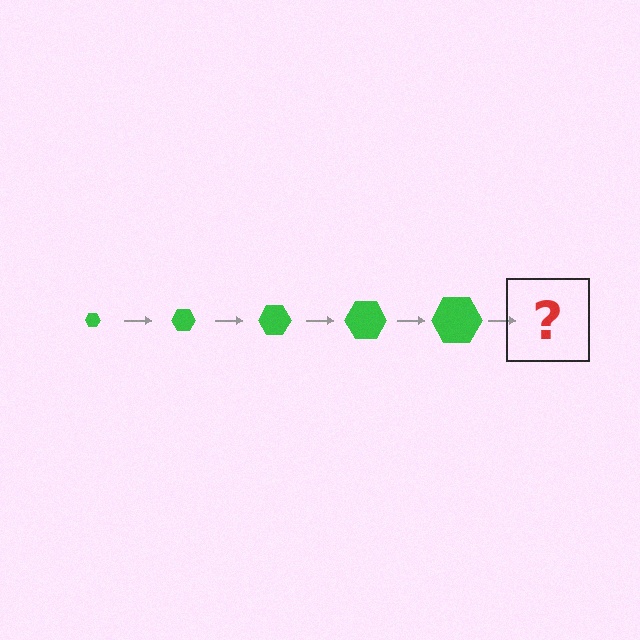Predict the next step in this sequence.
The next step is a green hexagon, larger than the previous one.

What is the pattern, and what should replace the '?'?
The pattern is that the hexagon gets progressively larger each step. The '?' should be a green hexagon, larger than the previous one.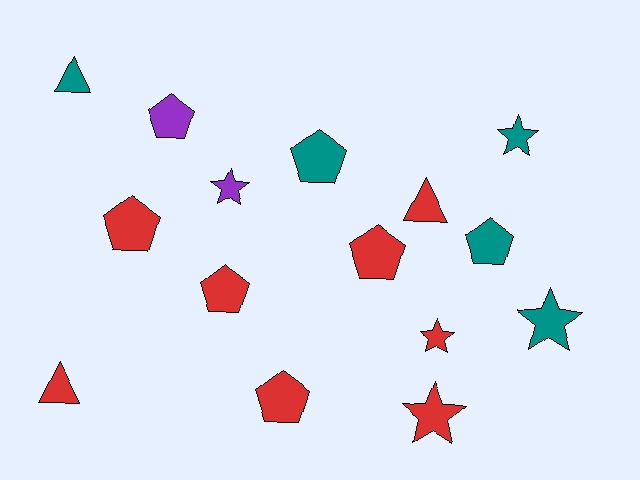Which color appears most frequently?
Red, with 8 objects.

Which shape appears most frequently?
Pentagon, with 7 objects.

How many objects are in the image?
There are 15 objects.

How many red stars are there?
There are 2 red stars.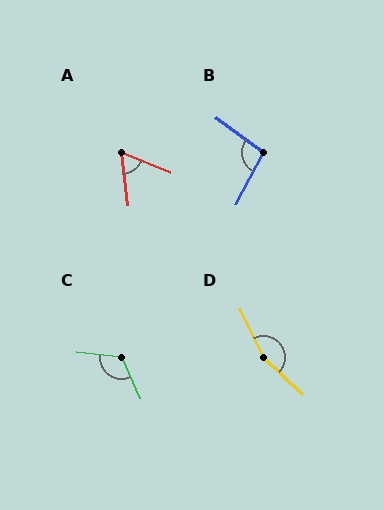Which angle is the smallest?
A, at approximately 61 degrees.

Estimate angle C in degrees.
Approximately 121 degrees.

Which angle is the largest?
D, at approximately 158 degrees.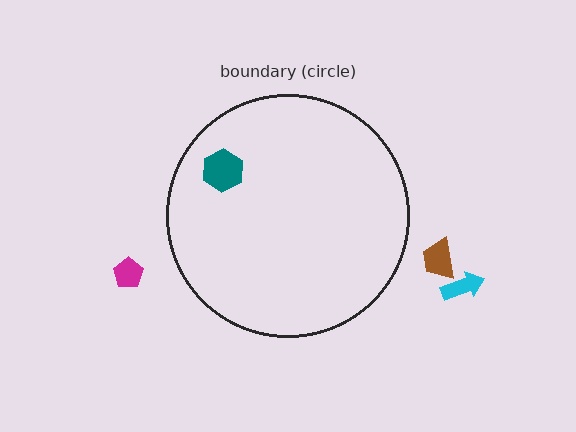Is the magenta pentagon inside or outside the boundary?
Outside.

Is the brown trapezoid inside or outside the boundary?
Outside.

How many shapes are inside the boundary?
1 inside, 3 outside.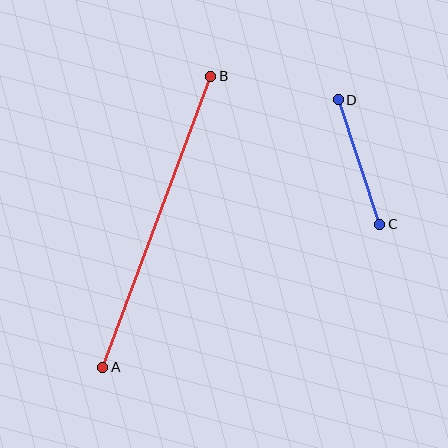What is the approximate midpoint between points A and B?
The midpoint is at approximately (157, 222) pixels.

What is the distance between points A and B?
The distance is approximately 310 pixels.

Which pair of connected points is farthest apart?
Points A and B are farthest apart.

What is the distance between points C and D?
The distance is approximately 131 pixels.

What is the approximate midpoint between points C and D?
The midpoint is at approximately (359, 162) pixels.